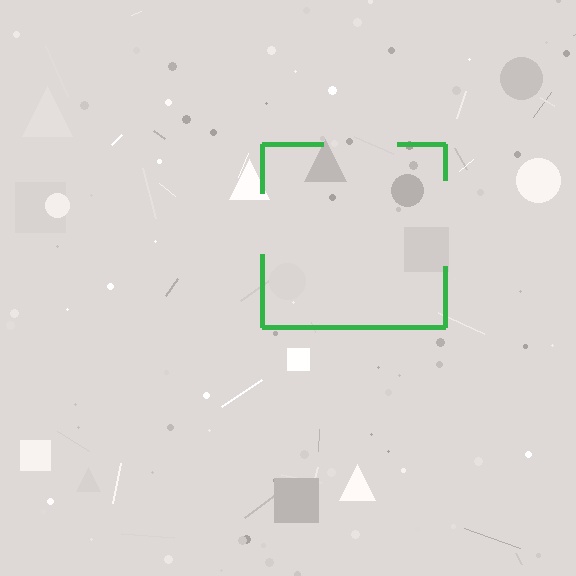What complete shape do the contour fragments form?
The contour fragments form a square.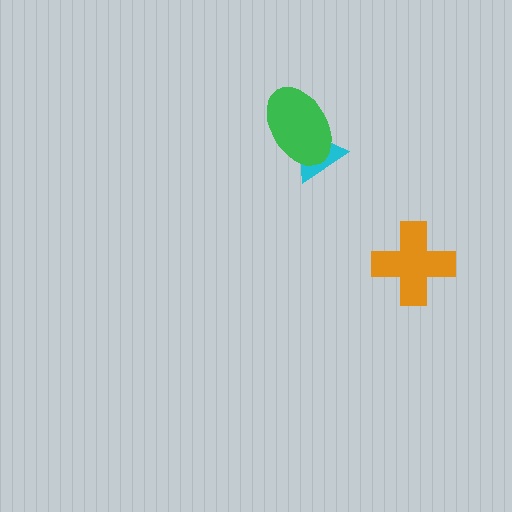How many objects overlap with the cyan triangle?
1 object overlaps with the cyan triangle.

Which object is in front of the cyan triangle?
The green ellipse is in front of the cyan triangle.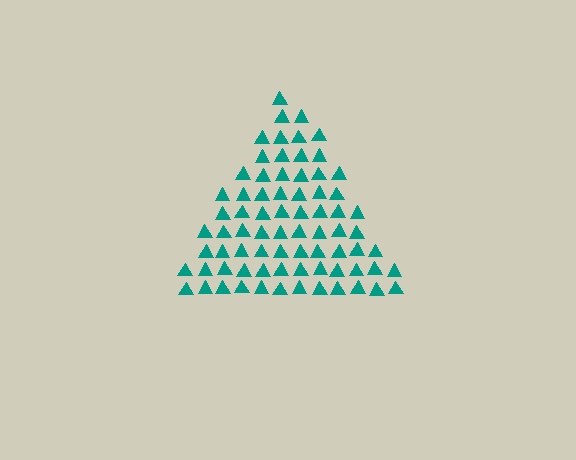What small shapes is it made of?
It is made of small triangles.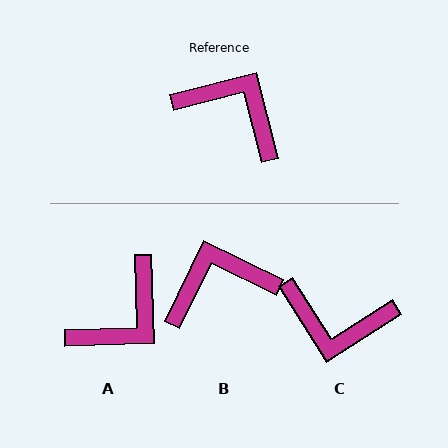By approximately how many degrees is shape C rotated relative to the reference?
Approximately 162 degrees clockwise.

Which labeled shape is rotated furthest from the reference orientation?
C, about 162 degrees away.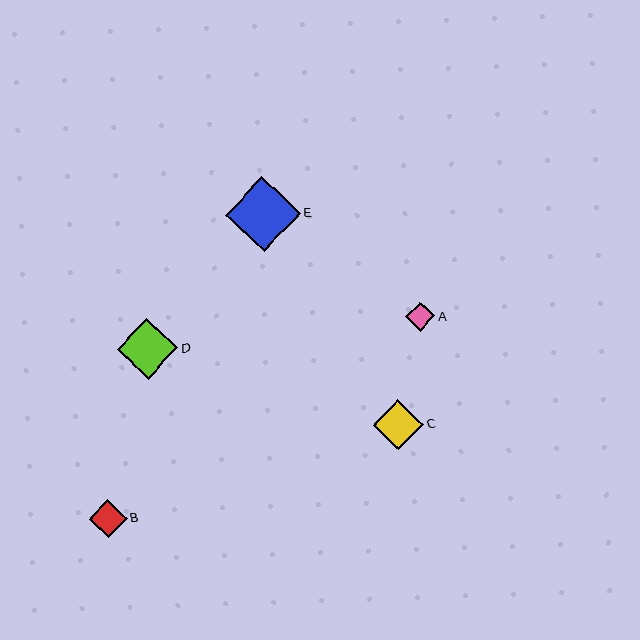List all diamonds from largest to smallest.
From largest to smallest: E, D, C, B, A.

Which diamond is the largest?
Diamond E is the largest with a size of approximately 75 pixels.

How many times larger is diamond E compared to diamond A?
Diamond E is approximately 2.6 times the size of diamond A.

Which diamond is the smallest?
Diamond A is the smallest with a size of approximately 29 pixels.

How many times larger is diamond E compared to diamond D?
Diamond E is approximately 1.2 times the size of diamond D.